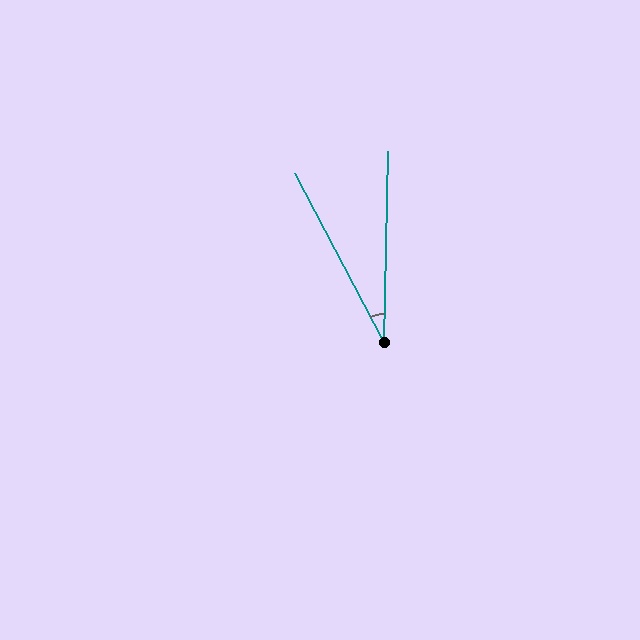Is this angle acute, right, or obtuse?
It is acute.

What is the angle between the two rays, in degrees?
Approximately 29 degrees.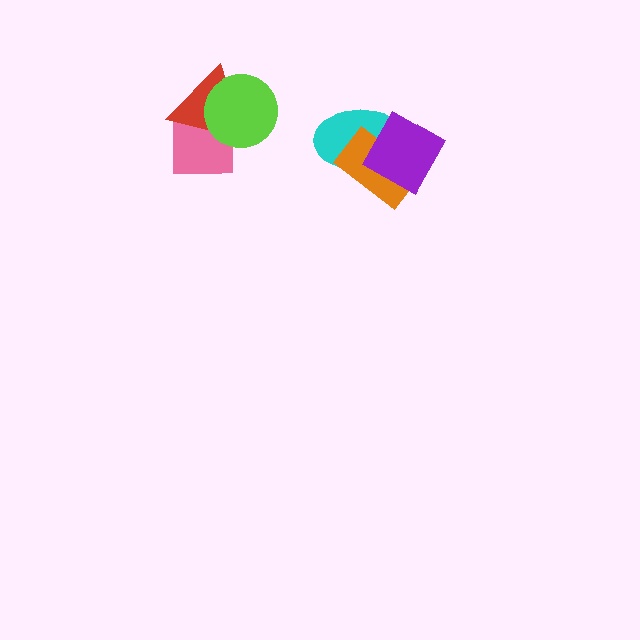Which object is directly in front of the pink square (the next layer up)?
The red triangle is directly in front of the pink square.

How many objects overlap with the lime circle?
2 objects overlap with the lime circle.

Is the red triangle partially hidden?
Yes, it is partially covered by another shape.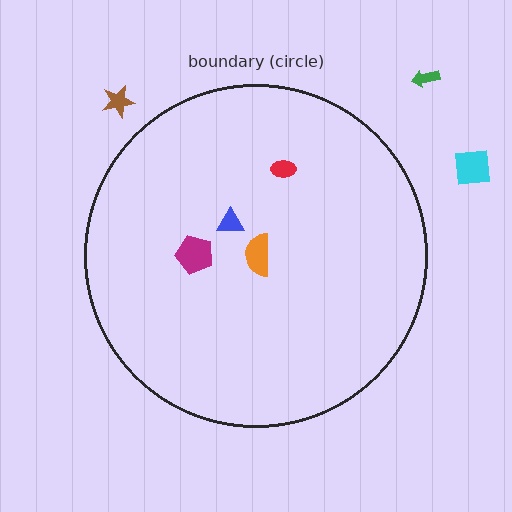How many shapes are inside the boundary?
4 inside, 3 outside.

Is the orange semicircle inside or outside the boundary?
Inside.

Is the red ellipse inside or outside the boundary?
Inside.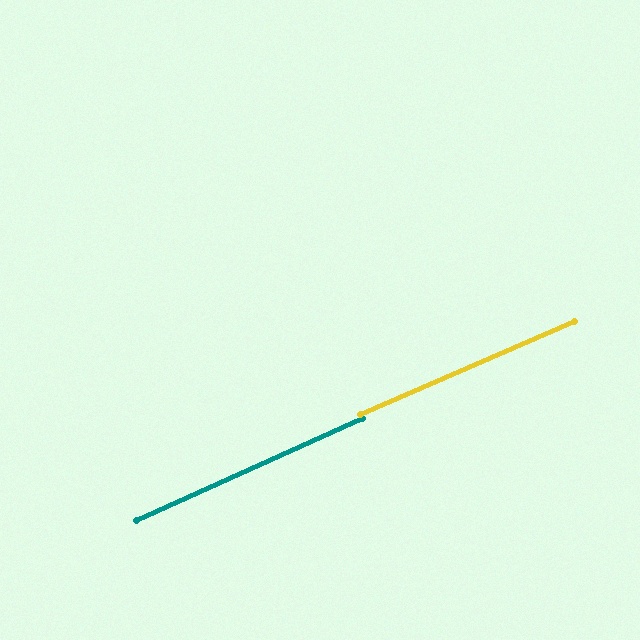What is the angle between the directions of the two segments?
Approximately 1 degree.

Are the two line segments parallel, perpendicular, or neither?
Parallel — their directions differ by only 0.8°.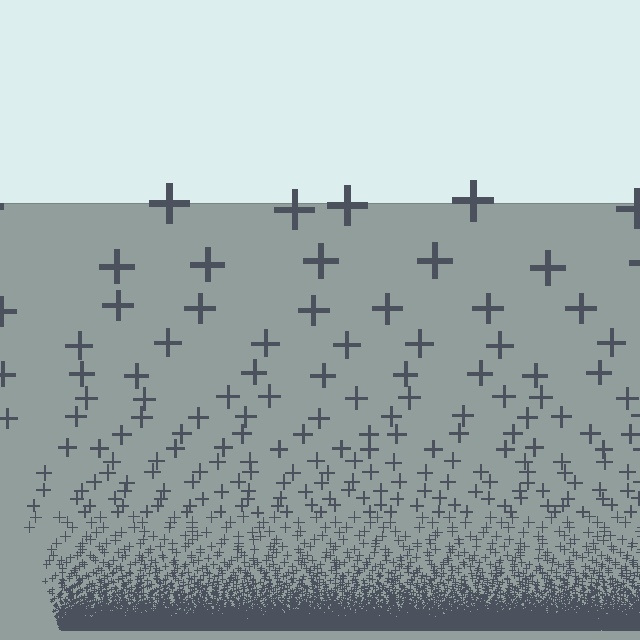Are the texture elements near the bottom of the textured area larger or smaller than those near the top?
Smaller. The gradient is inverted — elements near the bottom are smaller and denser.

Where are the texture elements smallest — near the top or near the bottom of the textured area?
Near the bottom.